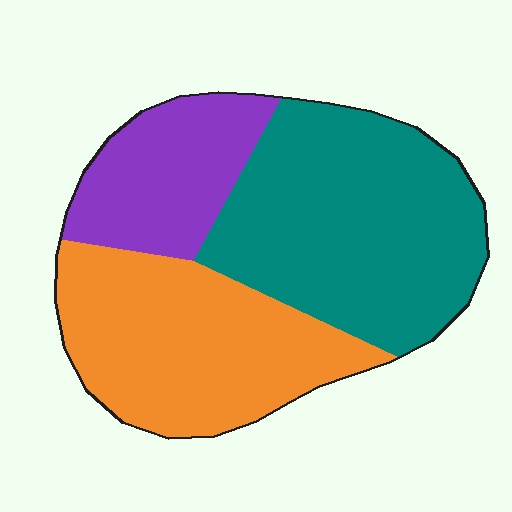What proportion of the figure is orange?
Orange takes up about three eighths (3/8) of the figure.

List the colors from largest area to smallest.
From largest to smallest: teal, orange, purple.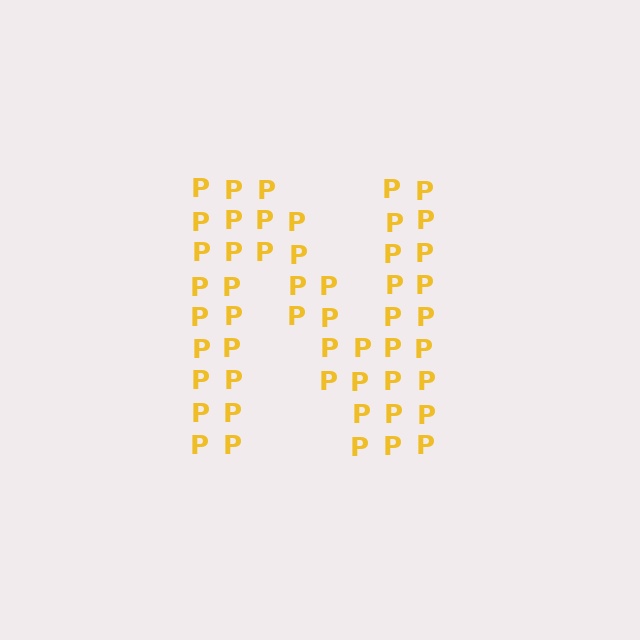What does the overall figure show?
The overall figure shows the letter N.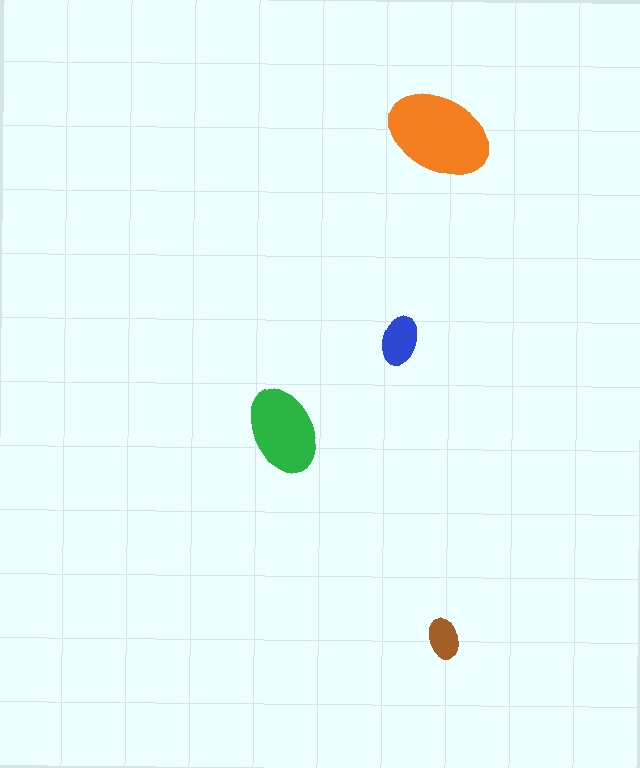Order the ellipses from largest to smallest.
the orange one, the green one, the blue one, the brown one.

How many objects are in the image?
There are 4 objects in the image.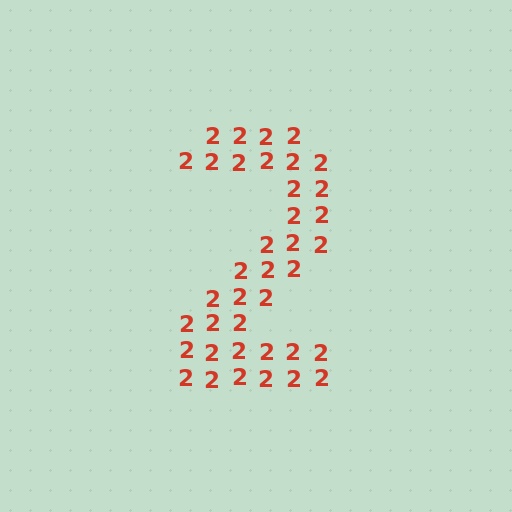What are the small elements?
The small elements are digit 2's.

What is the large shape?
The large shape is the digit 2.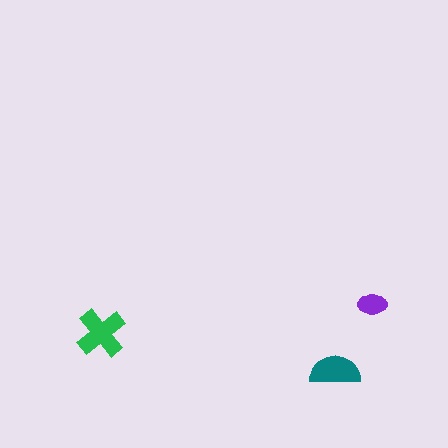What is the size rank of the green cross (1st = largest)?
1st.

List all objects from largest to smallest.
The green cross, the teal semicircle, the purple ellipse.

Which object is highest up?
The purple ellipse is topmost.